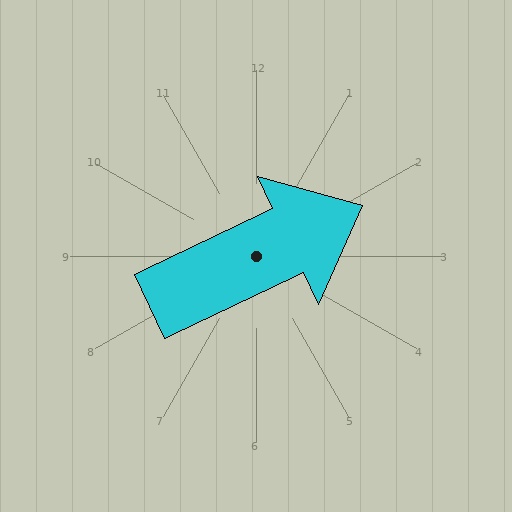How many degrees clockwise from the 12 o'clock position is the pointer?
Approximately 65 degrees.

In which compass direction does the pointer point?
Northeast.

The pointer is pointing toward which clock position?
Roughly 2 o'clock.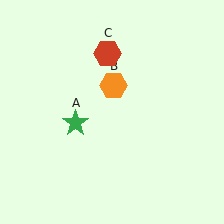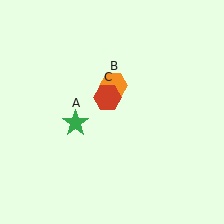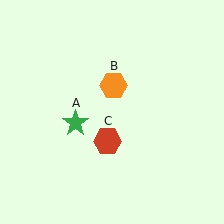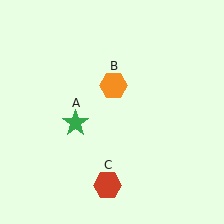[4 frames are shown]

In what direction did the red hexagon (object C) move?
The red hexagon (object C) moved down.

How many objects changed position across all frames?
1 object changed position: red hexagon (object C).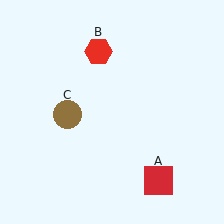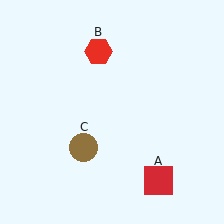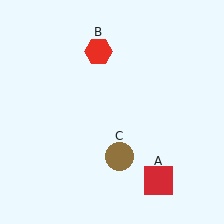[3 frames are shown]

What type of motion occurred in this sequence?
The brown circle (object C) rotated counterclockwise around the center of the scene.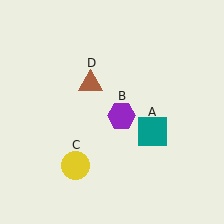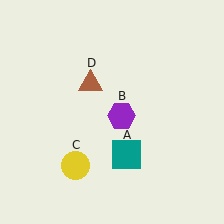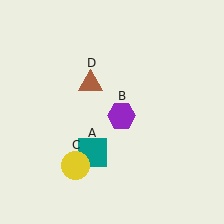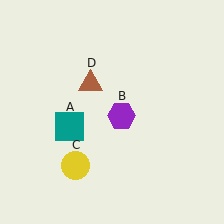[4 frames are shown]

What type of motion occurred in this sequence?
The teal square (object A) rotated clockwise around the center of the scene.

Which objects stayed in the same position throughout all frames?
Purple hexagon (object B) and yellow circle (object C) and brown triangle (object D) remained stationary.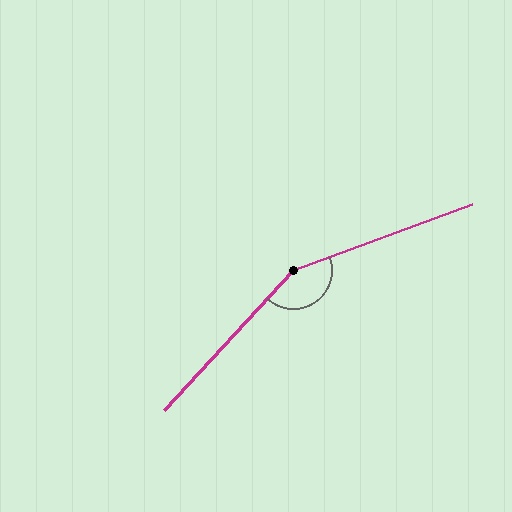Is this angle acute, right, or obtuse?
It is obtuse.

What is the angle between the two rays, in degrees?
Approximately 153 degrees.